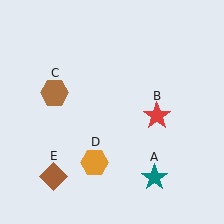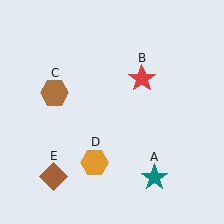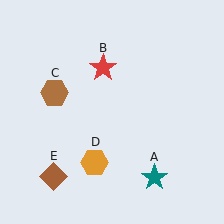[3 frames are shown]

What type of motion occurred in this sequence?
The red star (object B) rotated counterclockwise around the center of the scene.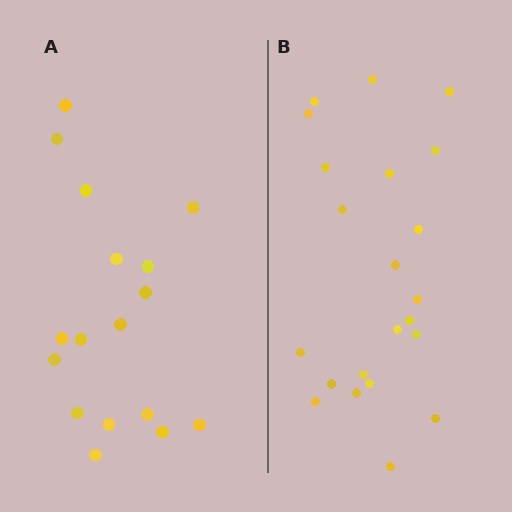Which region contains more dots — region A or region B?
Region B (the right region) has more dots.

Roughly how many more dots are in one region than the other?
Region B has about 5 more dots than region A.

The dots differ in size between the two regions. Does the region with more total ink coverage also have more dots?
No. Region A has more total ink coverage because its dots are larger, but region B actually contains more individual dots. Total area can be misleading — the number of items is what matters here.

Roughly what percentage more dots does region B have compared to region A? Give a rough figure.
About 30% more.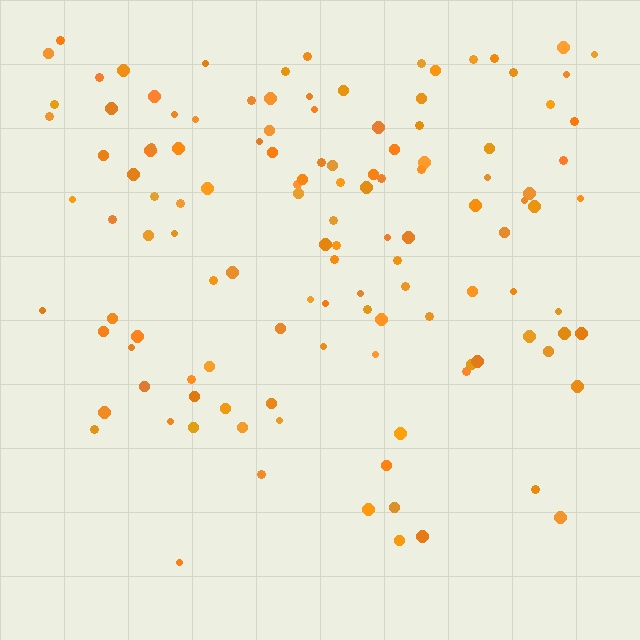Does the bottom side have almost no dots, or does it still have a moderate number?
Still a moderate number, just noticeably fewer than the top.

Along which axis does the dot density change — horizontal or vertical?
Vertical.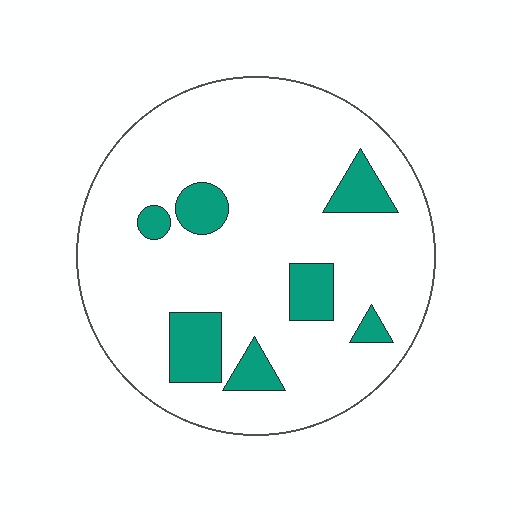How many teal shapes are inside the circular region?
7.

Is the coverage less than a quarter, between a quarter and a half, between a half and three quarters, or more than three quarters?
Less than a quarter.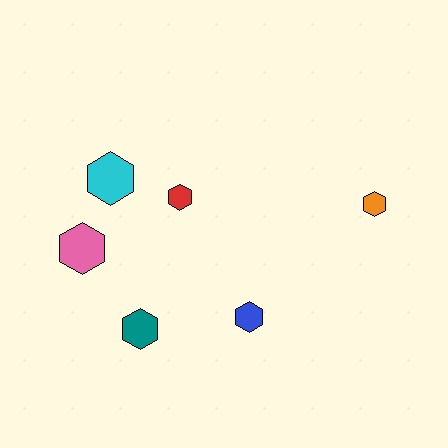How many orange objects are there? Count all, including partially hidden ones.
There is 1 orange object.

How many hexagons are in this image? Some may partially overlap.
There are 6 hexagons.